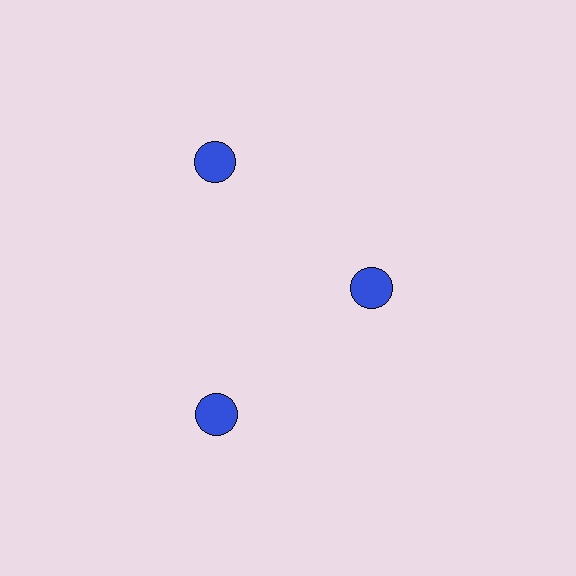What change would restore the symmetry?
The symmetry would be restored by moving it outward, back onto the ring so that all 3 circles sit at equal angles and equal distance from the center.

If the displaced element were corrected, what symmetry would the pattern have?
It would have 3-fold rotational symmetry — the pattern would map onto itself every 120 degrees.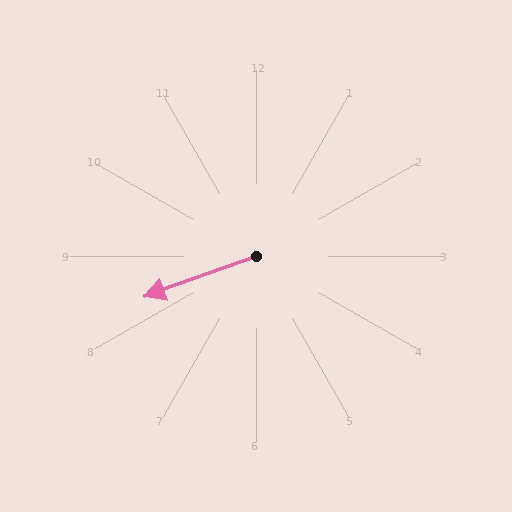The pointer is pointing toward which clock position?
Roughly 8 o'clock.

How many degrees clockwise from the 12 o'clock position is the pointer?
Approximately 250 degrees.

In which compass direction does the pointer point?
West.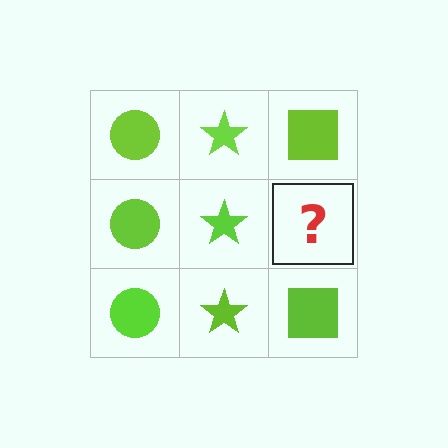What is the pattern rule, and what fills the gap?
The rule is that each column has a consistent shape. The gap should be filled with a lime square.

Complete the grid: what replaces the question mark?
The question mark should be replaced with a lime square.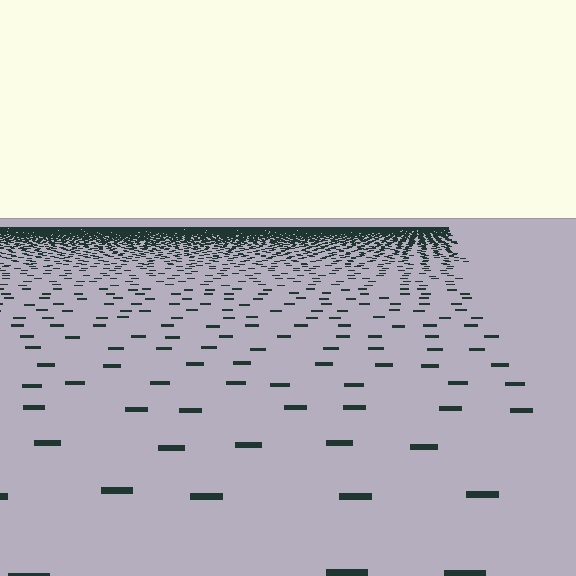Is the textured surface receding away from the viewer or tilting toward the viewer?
The surface is receding away from the viewer. Texture elements get smaller and denser toward the top.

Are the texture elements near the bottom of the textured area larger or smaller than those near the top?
Larger. Near the bottom, elements are closer to the viewer and appear at a bigger on-screen size.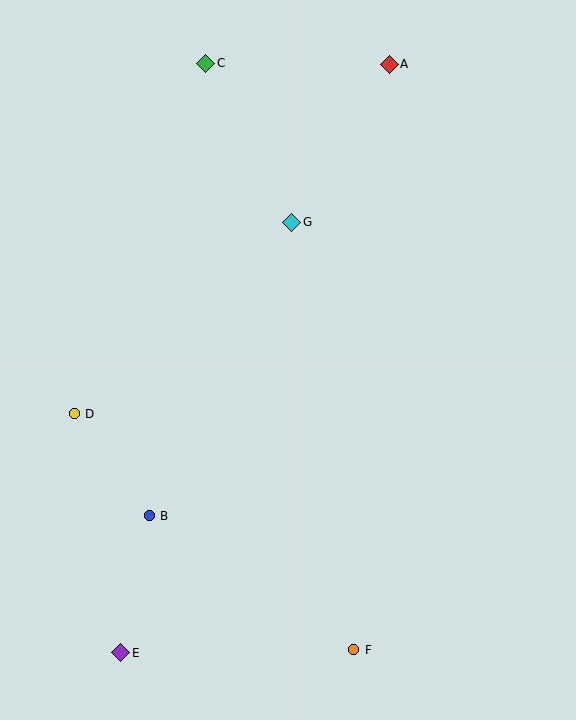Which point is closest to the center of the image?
Point G at (292, 222) is closest to the center.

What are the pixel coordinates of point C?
Point C is at (206, 63).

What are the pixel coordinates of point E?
Point E is at (121, 653).